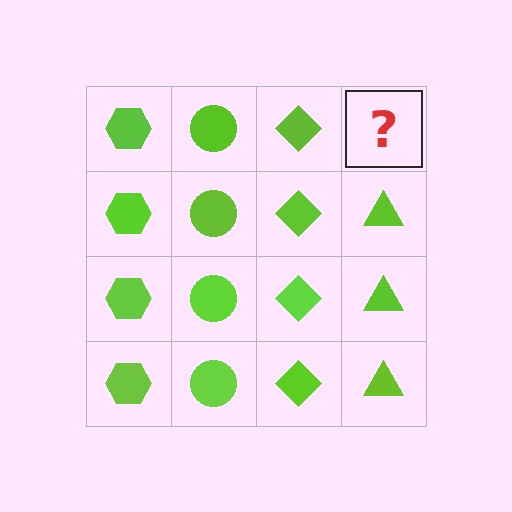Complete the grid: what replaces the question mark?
The question mark should be replaced with a lime triangle.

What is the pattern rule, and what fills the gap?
The rule is that each column has a consistent shape. The gap should be filled with a lime triangle.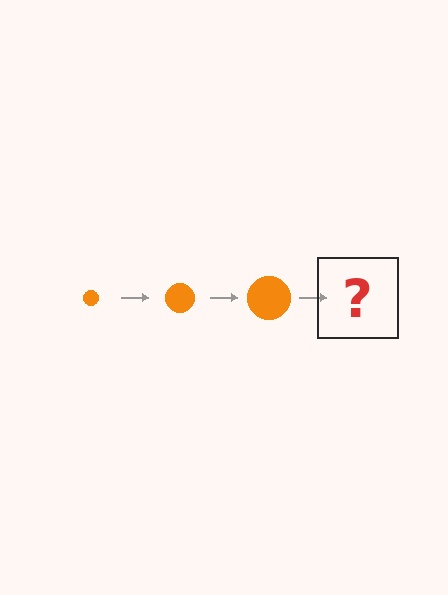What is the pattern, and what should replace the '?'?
The pattern is that the circle gets progressively larger each step. The '?' should be an orange circle, larger than the previous one.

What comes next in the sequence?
The next element should be an orange circle, larger than the previous one.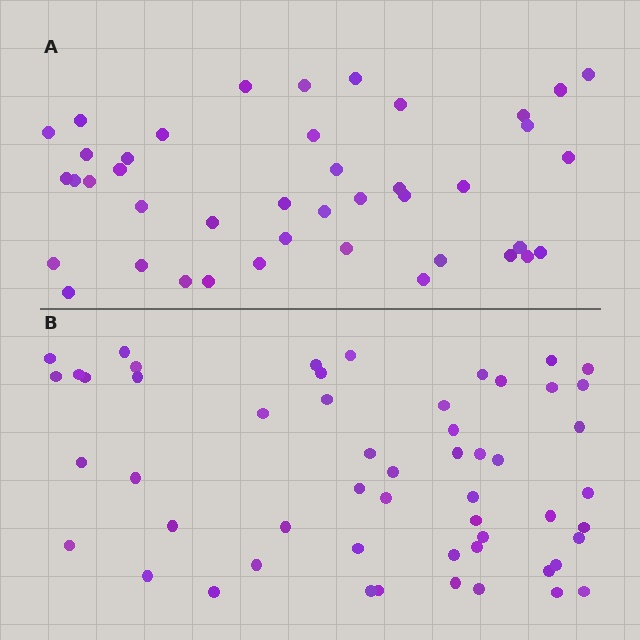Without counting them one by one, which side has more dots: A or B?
Region B (the bottom region) has more dots.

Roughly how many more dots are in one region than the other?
Region B has roughly 12 or so more dots than region A.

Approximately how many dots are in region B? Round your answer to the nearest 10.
About 50 dots. (The exact count is 54, which rounds to 50.)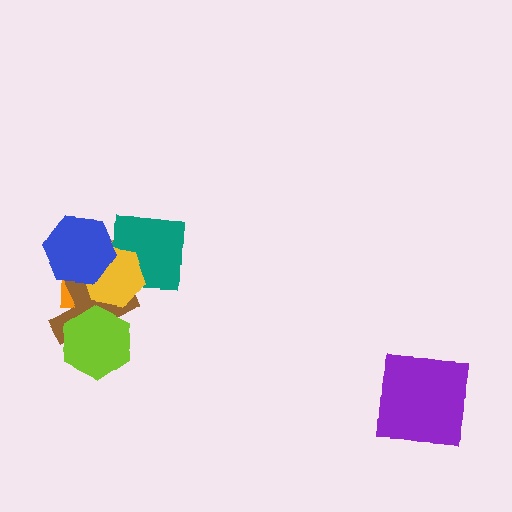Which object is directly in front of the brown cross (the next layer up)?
The yellow hexagon is directly in front of the brown cross.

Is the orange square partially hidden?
Yes, it is partially covered by another shape.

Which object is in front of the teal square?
The yellow hexagon is in front of the teal square.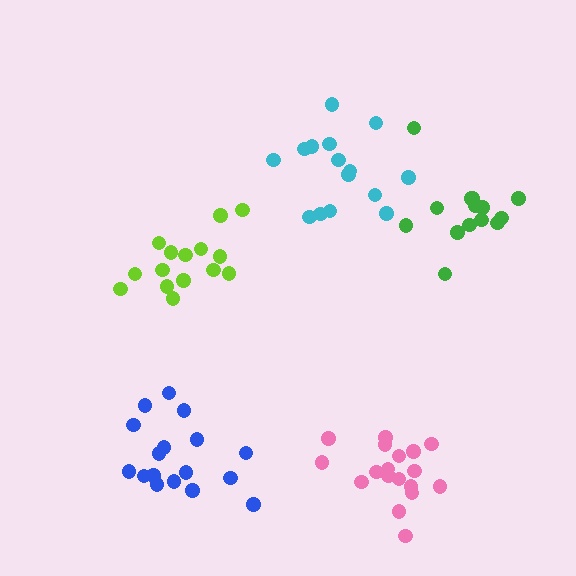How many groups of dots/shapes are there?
There are 5 groups.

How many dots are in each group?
Group 1: 17 dots, Group 2: 15 dots, Group 3: 18 dots, Group 4: 15 dots, Group 5: 15 dots (80 total).